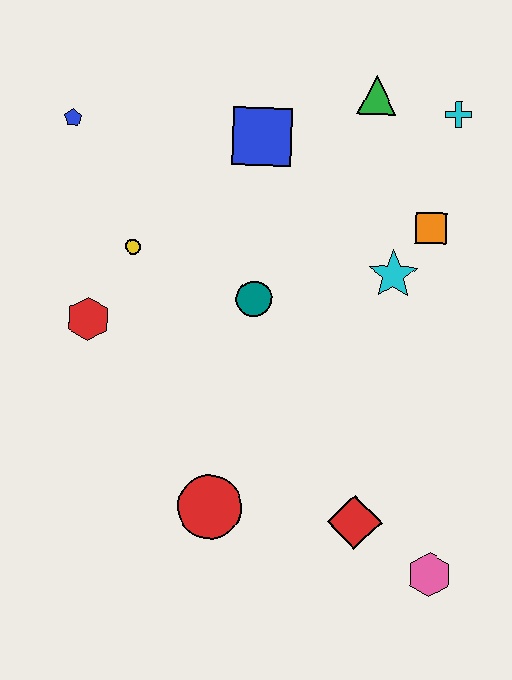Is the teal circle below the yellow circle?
Yes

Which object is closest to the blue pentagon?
The yellow circle is closest to the blue pentagon.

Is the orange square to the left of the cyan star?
No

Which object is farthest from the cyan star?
The blue pentagon is farthest from the cyan star.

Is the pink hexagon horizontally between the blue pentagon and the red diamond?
No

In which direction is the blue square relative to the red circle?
The blue square is above the red circle.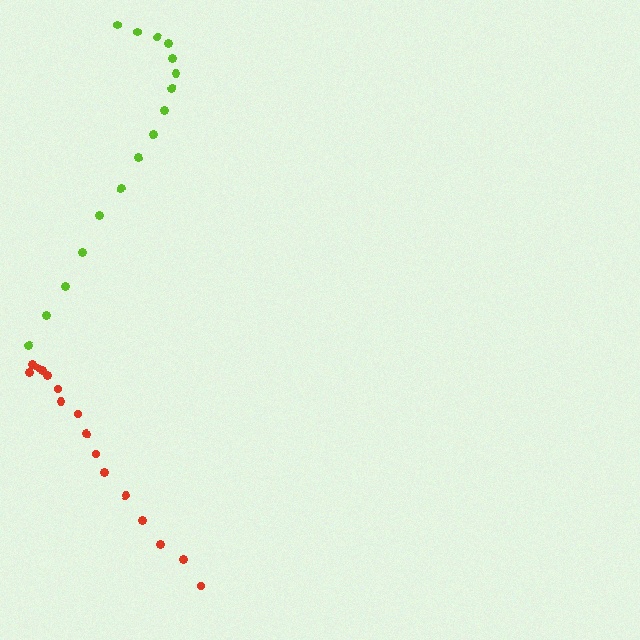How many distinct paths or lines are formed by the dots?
There are 2 distinct paths.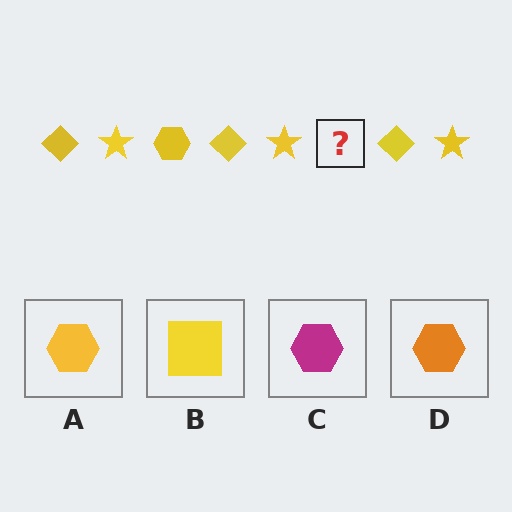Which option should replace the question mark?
Option A.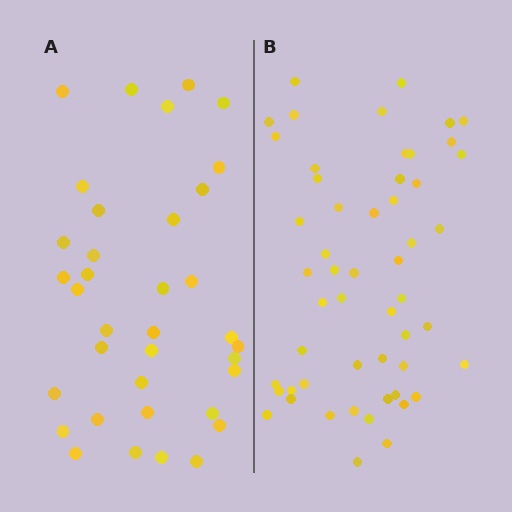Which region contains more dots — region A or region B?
Region B (the right region) has more dots.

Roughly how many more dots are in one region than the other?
Region B has approximately 15 more dots than region A.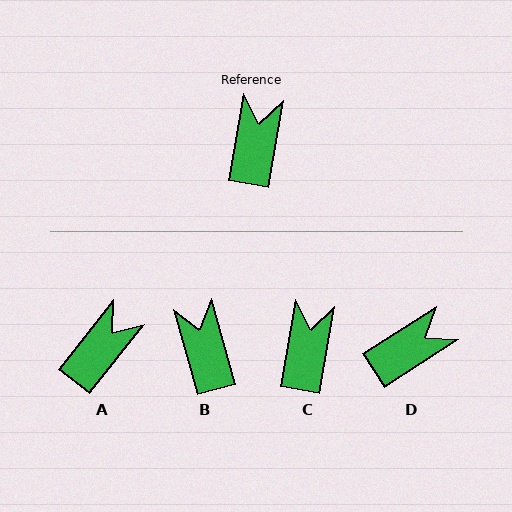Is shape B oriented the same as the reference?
No, it is off by about 25 degrees.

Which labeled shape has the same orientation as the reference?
C.